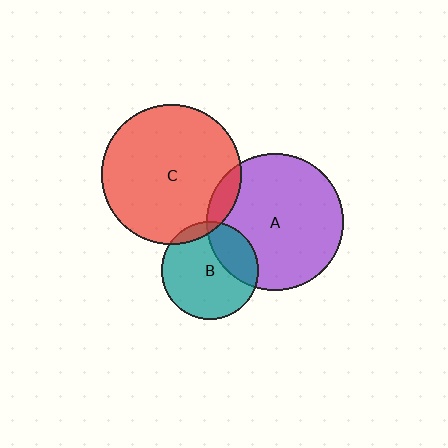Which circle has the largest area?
Circle C (red).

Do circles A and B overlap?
Yes.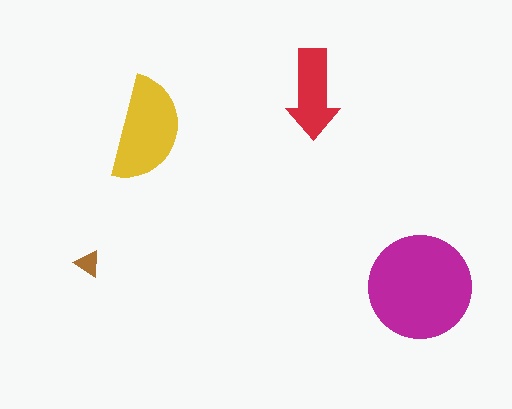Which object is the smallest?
The brown triangle.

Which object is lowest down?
The magenta circle is bottommost.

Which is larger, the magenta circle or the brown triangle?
The magenta circle.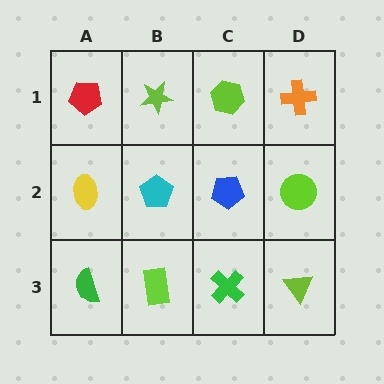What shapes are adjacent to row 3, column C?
A blue pentagon (row 2, column C), a lime rectangle (row 3, column B), a lime triangle (row 3, column D).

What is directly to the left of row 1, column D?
A lime hexagon.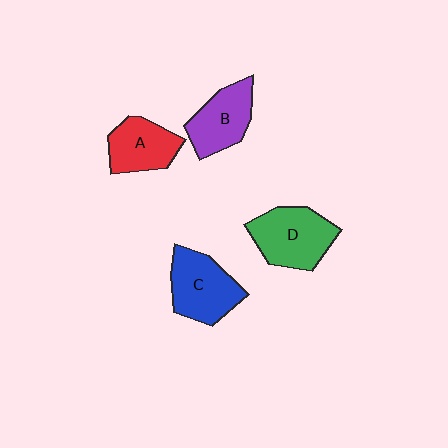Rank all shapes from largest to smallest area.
From largest to smallest: D (green), C (blue), B (purple), A (red).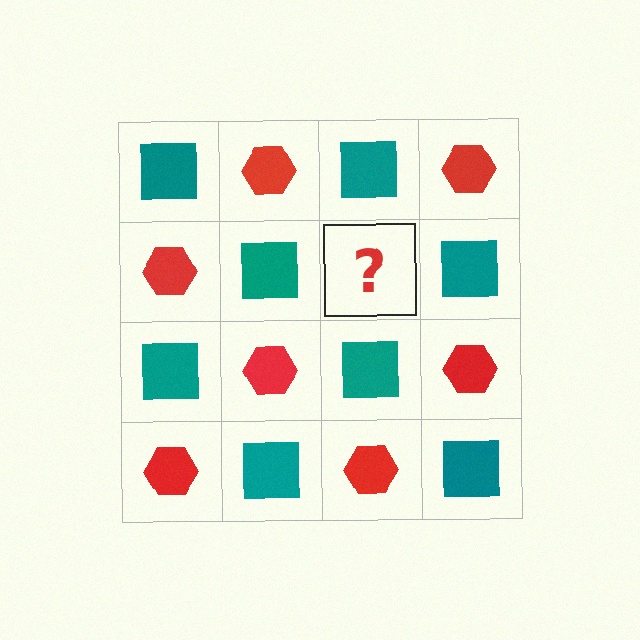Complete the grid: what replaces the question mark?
The question mark should be replaced with a red hexagon.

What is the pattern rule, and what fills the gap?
The rule is that it alternates teal square and red hexagon in a checkerboard pattern. The gap should be filled with a red hexagon.